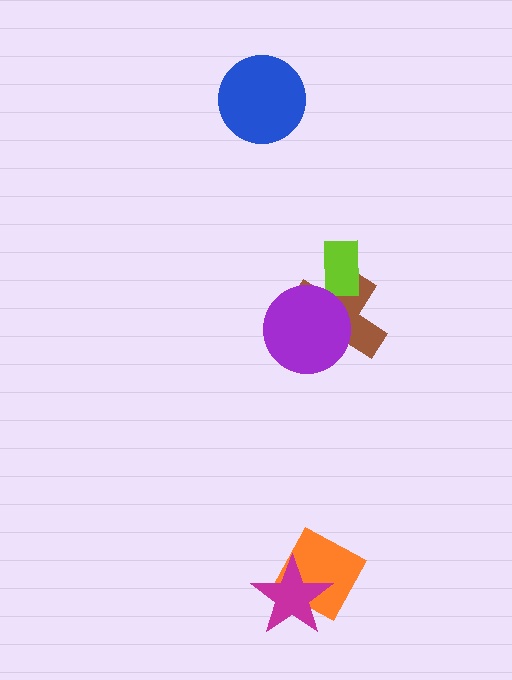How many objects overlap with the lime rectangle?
1 object overlaps with the lime rectangle.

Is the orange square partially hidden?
Yes, it is partially covered by another shape.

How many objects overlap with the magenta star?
1 object overlaps with the magenta star.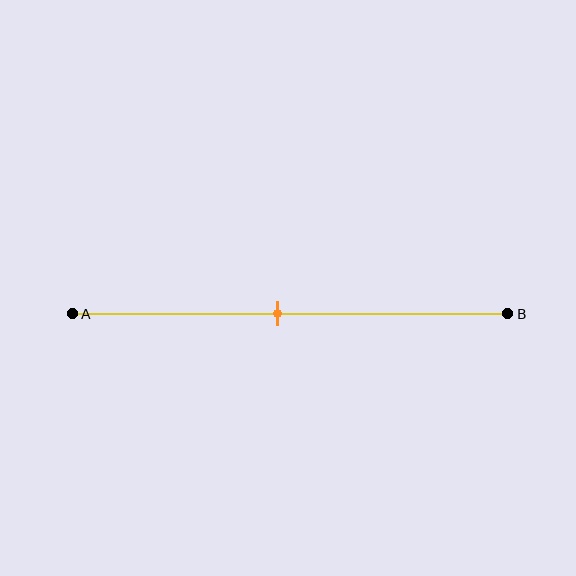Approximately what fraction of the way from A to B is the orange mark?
The orange mark is approximately 45% of the way from A to B.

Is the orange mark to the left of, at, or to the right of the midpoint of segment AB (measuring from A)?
The orange mark is approximately at the midpoint of segment AB.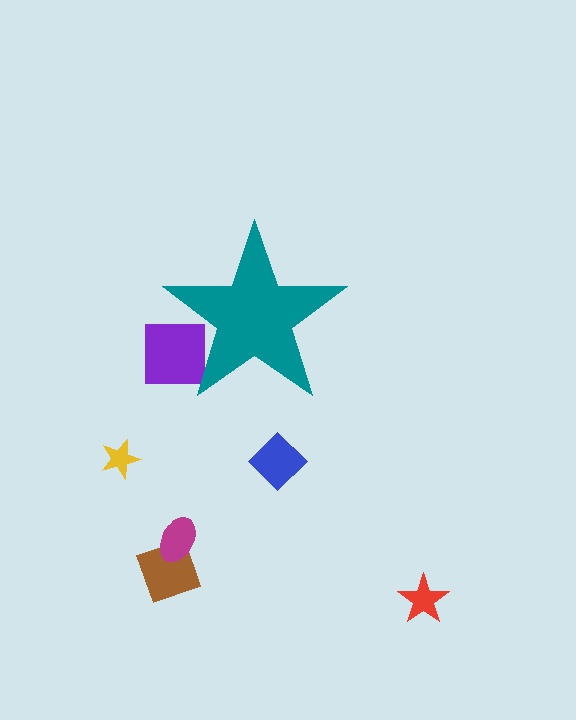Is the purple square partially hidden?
Yes, the purple square is partially hidden behind the teal star.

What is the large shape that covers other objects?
A teal star.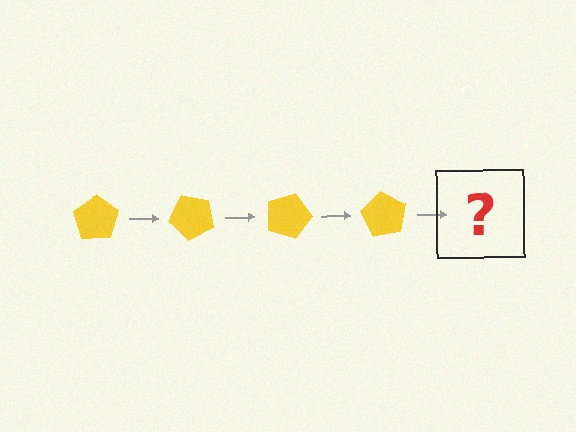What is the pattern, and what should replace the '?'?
The pattern is that the pentagon rotates 45 degrees each step. The '?' should be a yellow pentagon rotated 180 degrees.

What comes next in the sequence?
The next element should be a yellow pentagon rotated 180 degrees.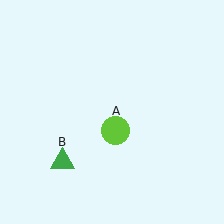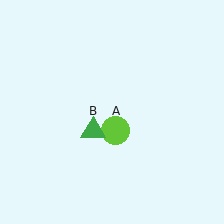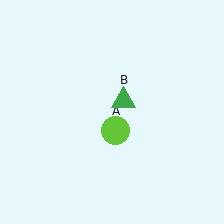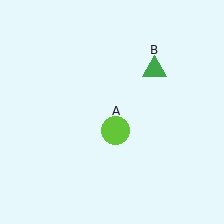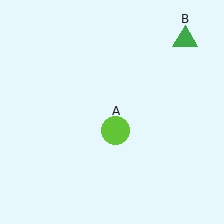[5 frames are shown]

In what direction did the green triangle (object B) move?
The green triangle (object B) moved up and to the right.